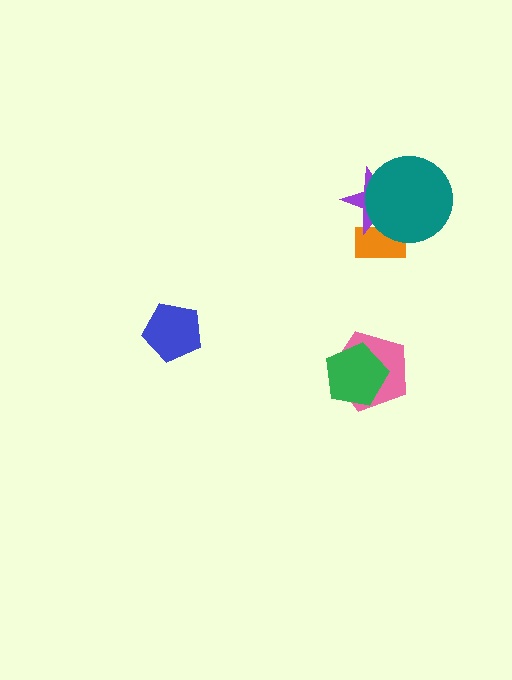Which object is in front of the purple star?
The teal circle is in front of the purple star.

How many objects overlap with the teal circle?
2 objects overlap with the teal circle.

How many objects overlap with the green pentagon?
1 object overlaps with the green pentagon.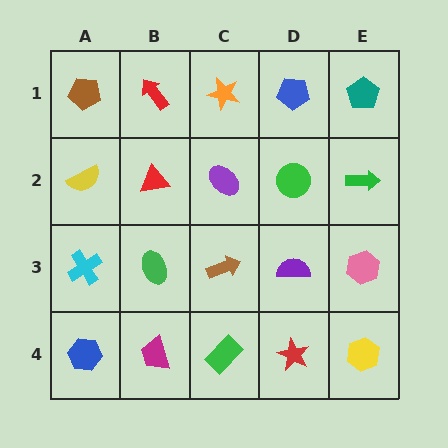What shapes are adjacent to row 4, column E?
A pink hexagon (row 3, column E), a red star (row 4, column D).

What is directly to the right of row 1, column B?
An orange star.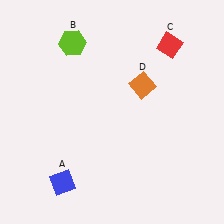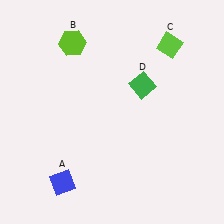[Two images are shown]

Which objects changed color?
C changed from red to lime. D changed from orange to green.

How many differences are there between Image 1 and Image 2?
There are 2 differences between the two images.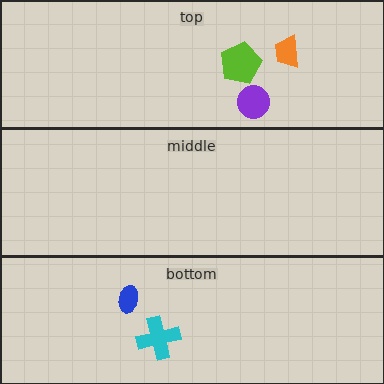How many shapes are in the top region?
3.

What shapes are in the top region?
The purple circle, the lime pentagon, the orange trapezoid.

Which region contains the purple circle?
The top region.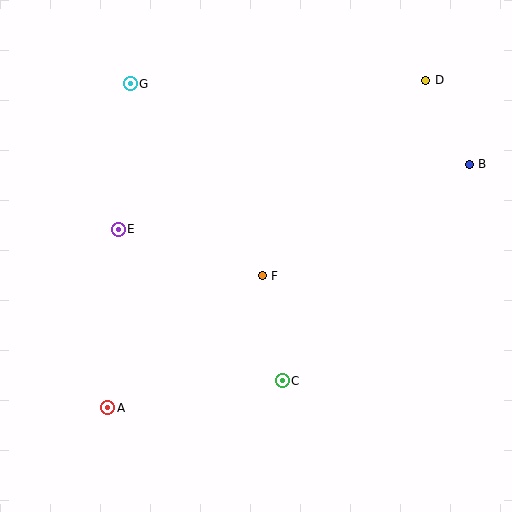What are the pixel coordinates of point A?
Point A is at (108, 408).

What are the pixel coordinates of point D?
Point D is at (426, 80).